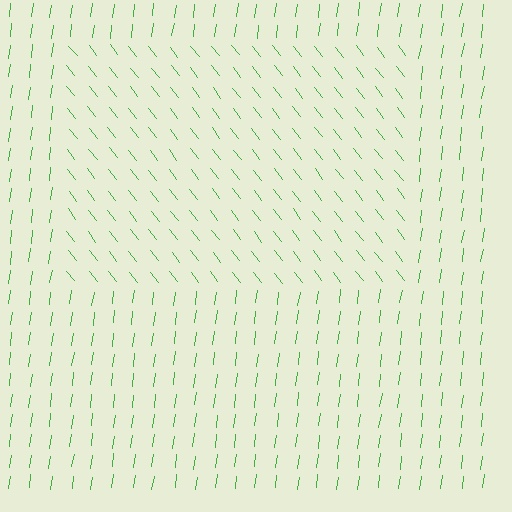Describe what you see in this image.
The image is filled with small green line segments. A rectangle region in the image has lines oriented differently from the surrounding lines, creating a visible texture boundary.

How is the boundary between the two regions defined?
The boundary is defined purely by a change in line orientation (approximately 45 degrees difference). All lines are the same color and thickness.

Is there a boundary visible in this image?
Yes, there is a texture boundary formed by a change in line orientation.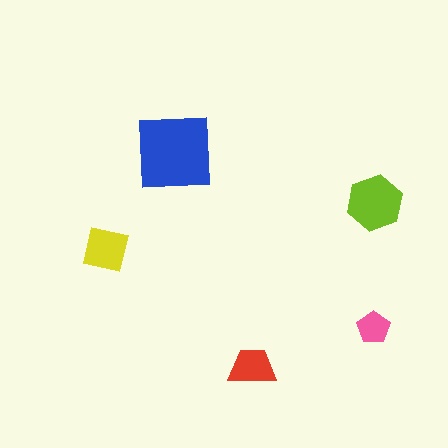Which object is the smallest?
The pink pentagon.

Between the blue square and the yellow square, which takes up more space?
The blue square.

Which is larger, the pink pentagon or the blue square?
The blue square.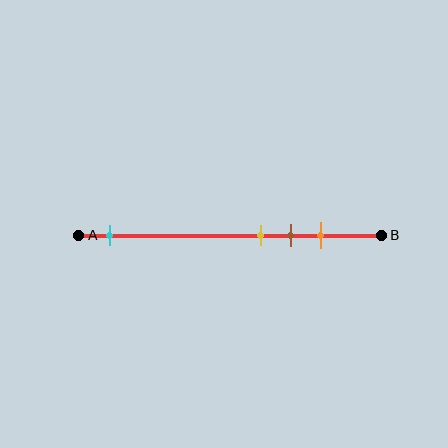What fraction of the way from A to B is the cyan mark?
The cyan mark is approximately 10% (0.1) of the way from A to B.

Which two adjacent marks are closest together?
The yellow and brown marks are the closest adjacent pair.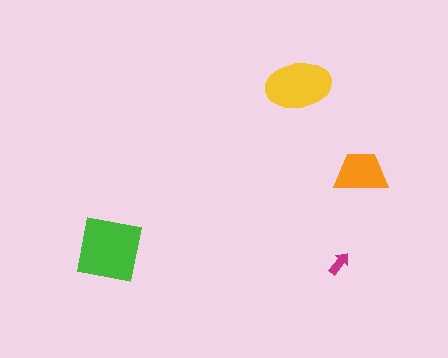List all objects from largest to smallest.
The green square, the yellow ellipse, the orange trapezoid, the magenta arrow.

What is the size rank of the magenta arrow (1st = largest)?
4th.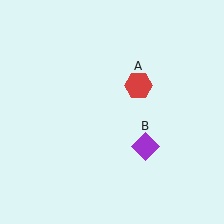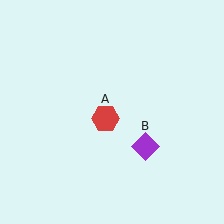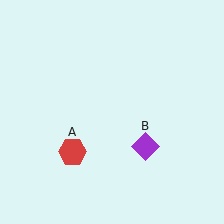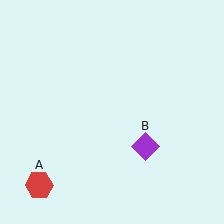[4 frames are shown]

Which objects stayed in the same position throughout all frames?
Purple diamond (object B) remained stationary.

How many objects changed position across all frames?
1 object changed position: red hexagon (object A).